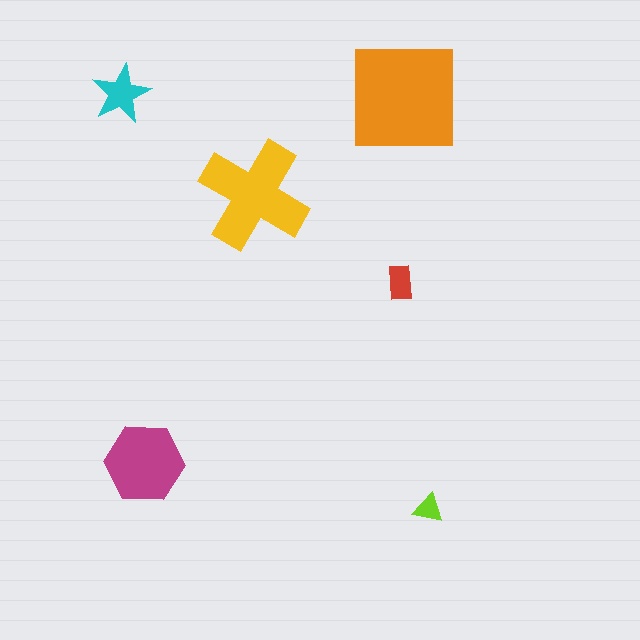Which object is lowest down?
The lime triangle is bottommost.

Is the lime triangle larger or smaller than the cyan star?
Smaller.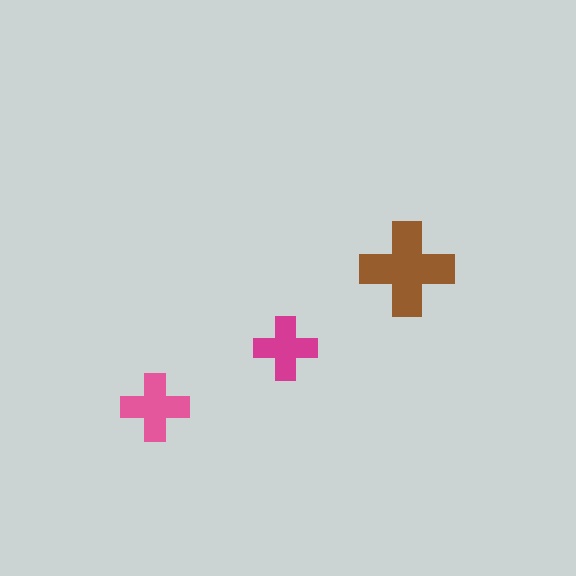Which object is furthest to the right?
The brown cross is rightmost.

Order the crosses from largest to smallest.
the brown one, the pink one, the magenta one.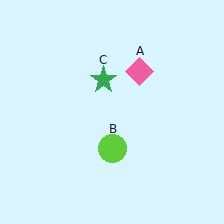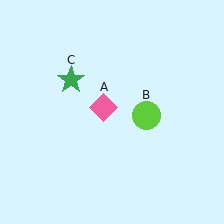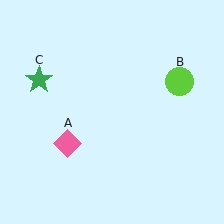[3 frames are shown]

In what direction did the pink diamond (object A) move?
The pink diamond (object A) moved down and to the left.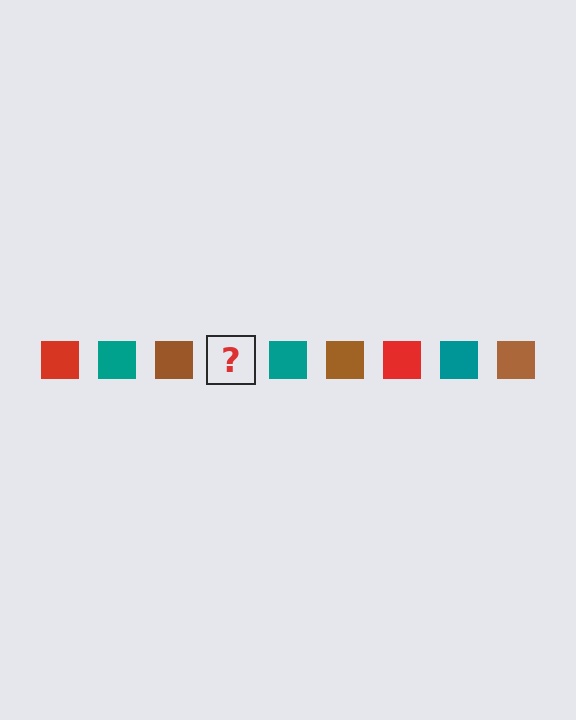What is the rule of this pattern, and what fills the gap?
The rule is that the pattern cycles through red, teal, brown squares. The gap should be filled with a red square.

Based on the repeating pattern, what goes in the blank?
The blank should be a red square.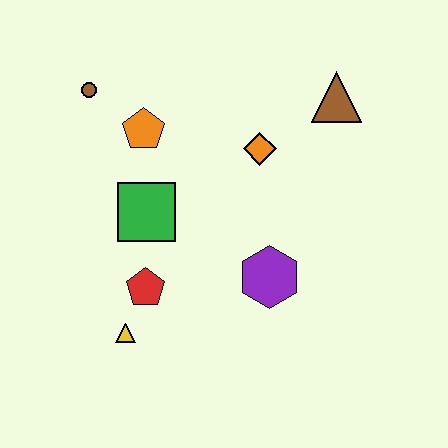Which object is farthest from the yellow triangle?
The brown triangle is farthest from the yellow triangle.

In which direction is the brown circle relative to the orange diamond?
The brown circle is to the left of the orange diamond.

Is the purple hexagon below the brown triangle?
Yes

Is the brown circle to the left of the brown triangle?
Yes